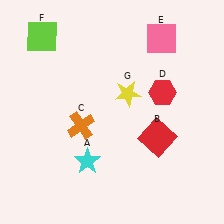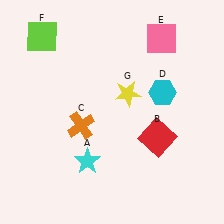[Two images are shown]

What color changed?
The hexagon (D) changed from red in Image 1 to cyan in Image 2.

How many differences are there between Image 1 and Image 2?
There is 1 difference between the two images.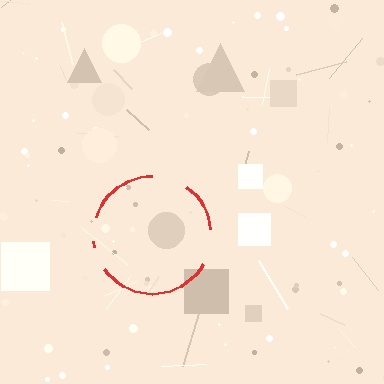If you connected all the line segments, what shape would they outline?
They would outline a circle.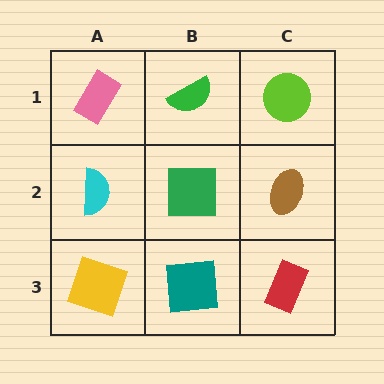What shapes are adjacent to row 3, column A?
A cyan semicircle (row 2, column A), a teal square (row 3, column B).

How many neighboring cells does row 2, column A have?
3.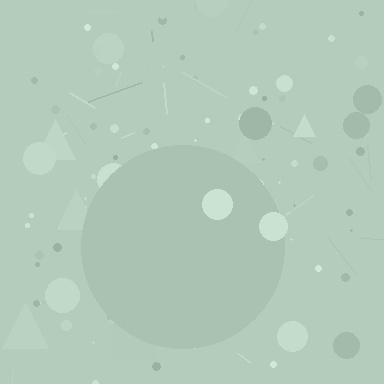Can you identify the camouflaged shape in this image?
The camouflaged shape is a circle.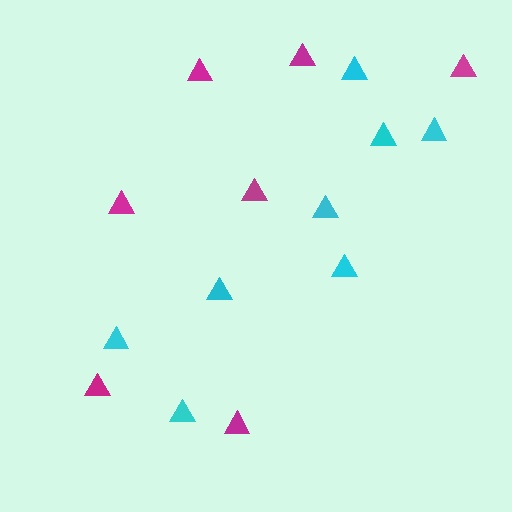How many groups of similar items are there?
There are 2 groups: one group of magenta triangles (7) and one group of cyan triangles (8).